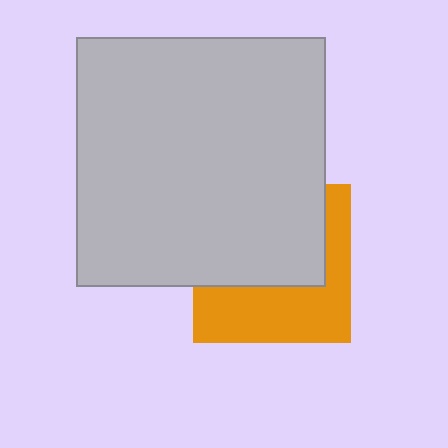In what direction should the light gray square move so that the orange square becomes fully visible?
The light gray square should move up. That is the shortest direction to clear the overlap and leave the orange square fully visible.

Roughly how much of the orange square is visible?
About half of it is visible (roughly 46%).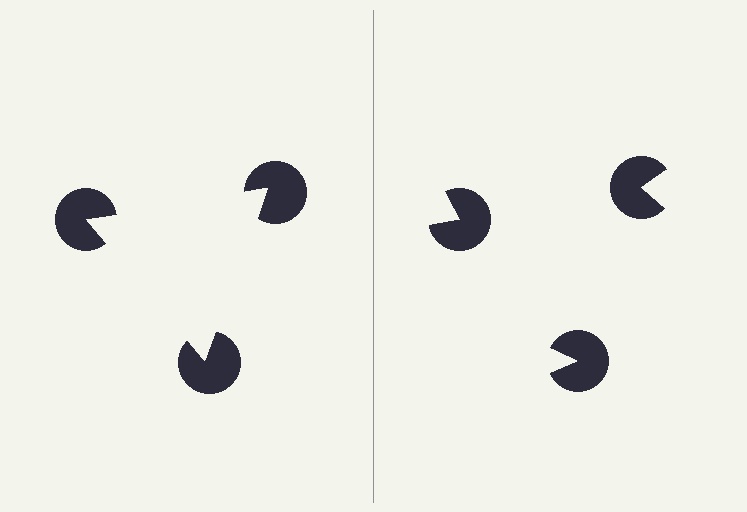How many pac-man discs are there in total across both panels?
6 — 3 on each side.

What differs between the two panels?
The pac-man discs are positioned identically on both sides; only the wedge orientations differ. On the left they align to a triangle; on the right they are misaligned.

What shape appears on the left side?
An illusory triangle.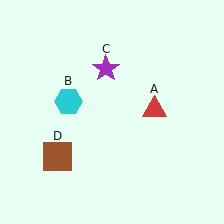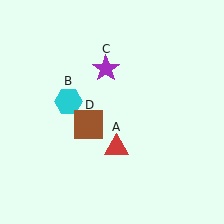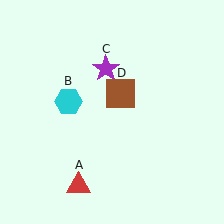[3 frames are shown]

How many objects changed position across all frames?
2 objects changed position: red triangle (object A), brown square (object D).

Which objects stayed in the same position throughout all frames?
Cyan hexagon (object B) and purple star (object C) remained stationary.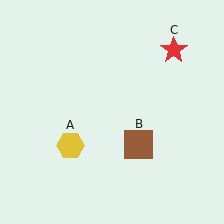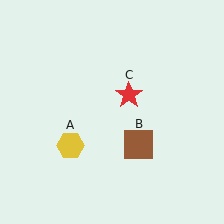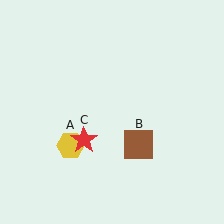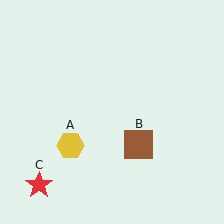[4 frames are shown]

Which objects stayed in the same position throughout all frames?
Yellow hexagon (object A) and brown square (object B) remained stationary.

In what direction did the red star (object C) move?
The red star (object C) moved down and to the left.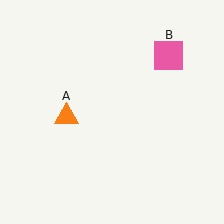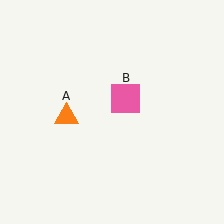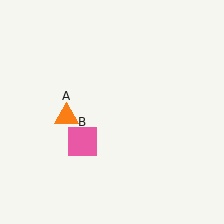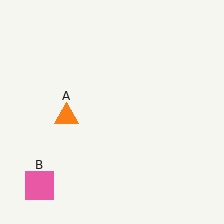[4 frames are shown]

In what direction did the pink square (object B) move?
The pink square (object B) moved down and to the left.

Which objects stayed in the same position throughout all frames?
Orange triangle (object A) remained stationary.